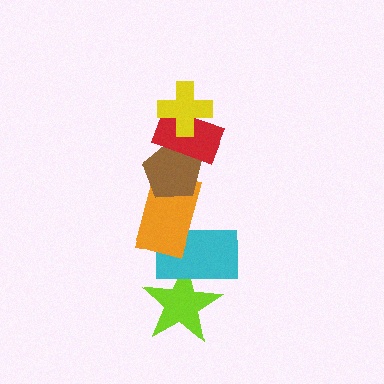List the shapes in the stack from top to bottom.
From top to bottom: the yellow cross, the red rectangle, the brown pentagon, the orange rectangle, the cyan rectangle, the lime star.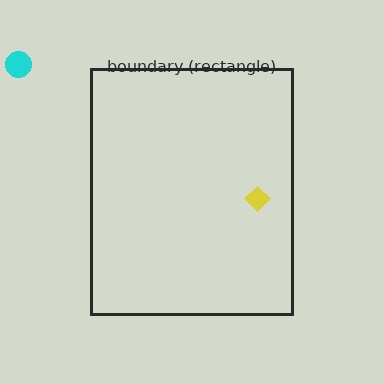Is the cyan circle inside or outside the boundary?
Outside.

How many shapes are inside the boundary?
1 inside, 1 outside.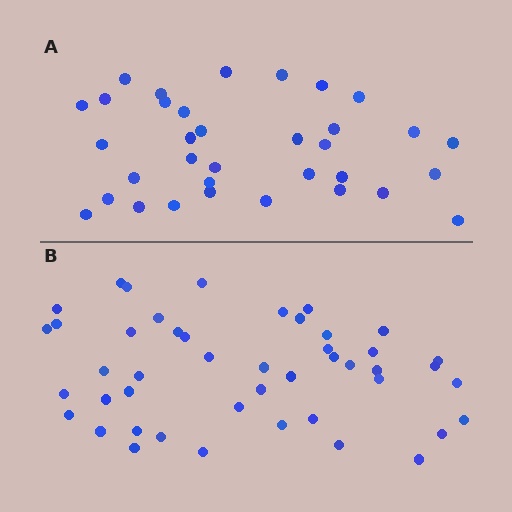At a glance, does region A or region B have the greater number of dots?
Region B (the bottom region) has more dots.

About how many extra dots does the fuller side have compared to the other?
Region B has roughly 12 or so more dots than region A.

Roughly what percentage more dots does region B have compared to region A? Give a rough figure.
About 35% more.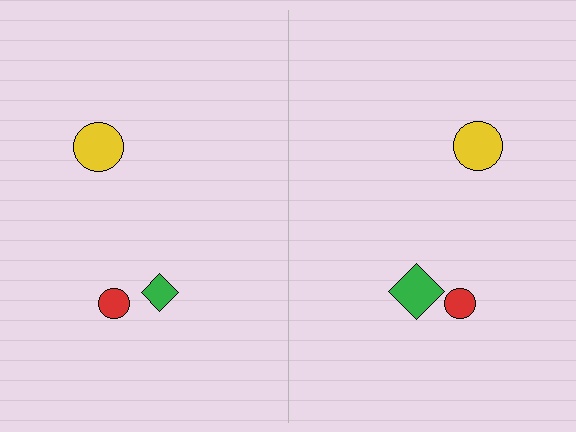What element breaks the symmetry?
The green diamond on the right side has a different size than its mirror counterpart.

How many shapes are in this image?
There are 6 shapes in this image.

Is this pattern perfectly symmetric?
No, the pattern is not perfectly symmetric. The green diamond on the right side has a different size than its mirror counterpart.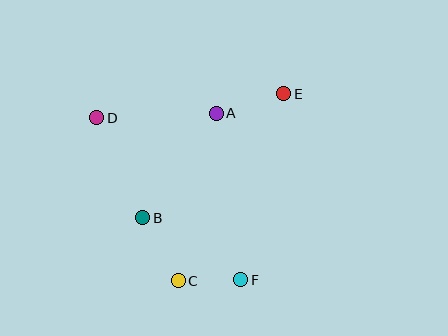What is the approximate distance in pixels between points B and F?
The distance between B and F is approximately 116 pixels.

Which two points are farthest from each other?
Points D and F are farthest from each other.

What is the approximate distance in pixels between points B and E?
The distance between B and E is approximately 188 pixels.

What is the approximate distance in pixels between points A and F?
The distance between A and F is approximately 168 pixels.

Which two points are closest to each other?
Points C and F are closest to each other.